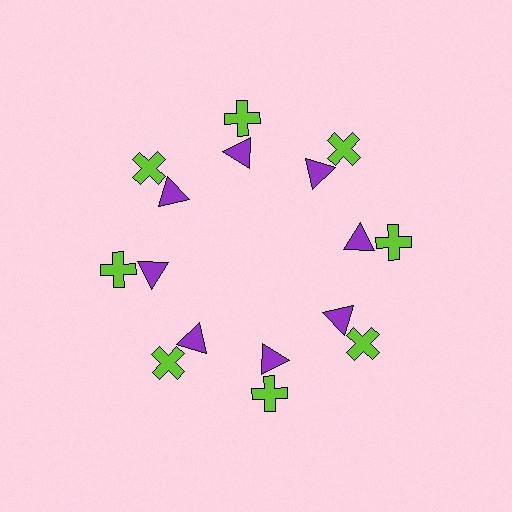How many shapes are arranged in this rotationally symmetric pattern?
There are 16 shapes, arranged in 8 groups of 2.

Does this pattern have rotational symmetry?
Yes, this pattern has 8-fold rotational symmetry. It looks the same after rotating 45 degrees around the center.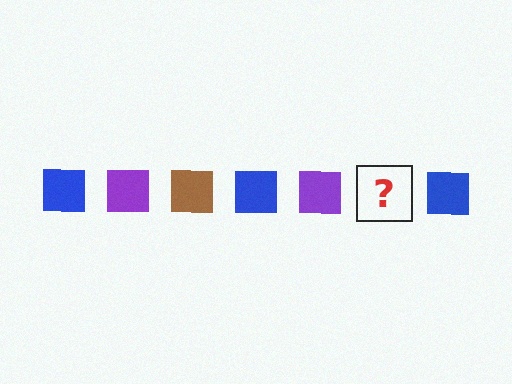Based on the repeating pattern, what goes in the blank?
The blank should be a brown square.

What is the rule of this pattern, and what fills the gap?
The rule is that the pattern cycles through blue, purple, brown squares. The gap should be filled with a brown square.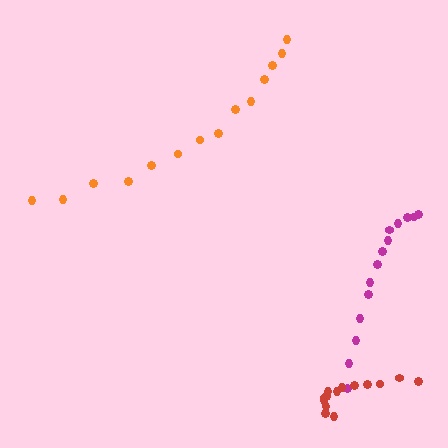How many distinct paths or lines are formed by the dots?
There are 3 distinct paths.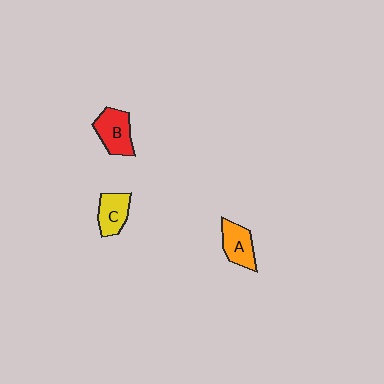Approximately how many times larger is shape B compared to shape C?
Approximately 1.2 times.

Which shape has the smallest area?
Shape C (yellow).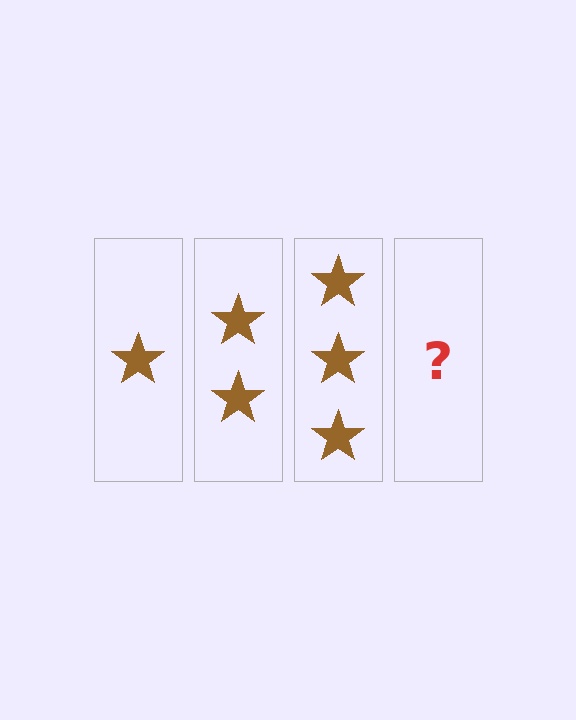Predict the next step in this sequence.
The next step is 4 stars.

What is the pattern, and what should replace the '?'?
The pattern is that each step adds one more star. The '?' should be 4 stars.